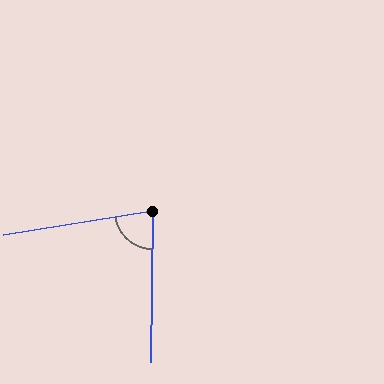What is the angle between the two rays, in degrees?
Approximately 80 degrees.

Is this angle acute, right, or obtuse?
It is acute.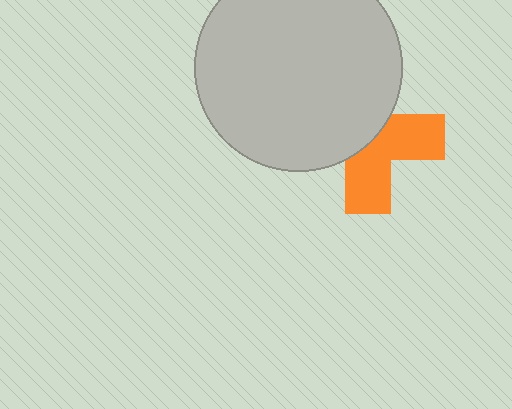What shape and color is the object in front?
The object in front is a light gray circle.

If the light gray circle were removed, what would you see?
You would see the complete orange cross.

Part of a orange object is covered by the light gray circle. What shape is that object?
It is a cross.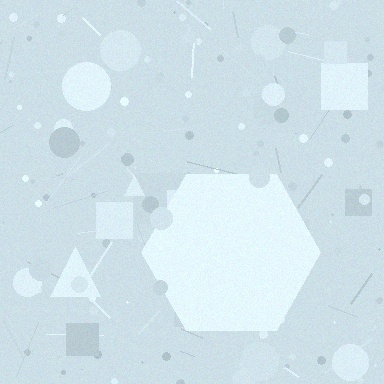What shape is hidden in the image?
A hexagon is hidden in the image.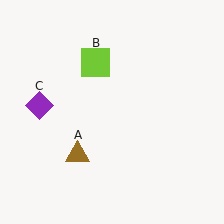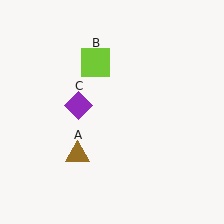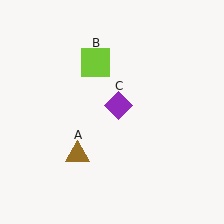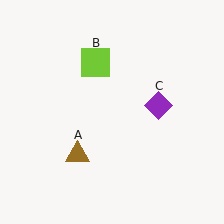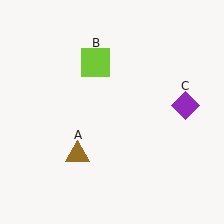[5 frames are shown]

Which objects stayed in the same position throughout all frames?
Brown triangle (object A) and lime square (object B) remained stationary.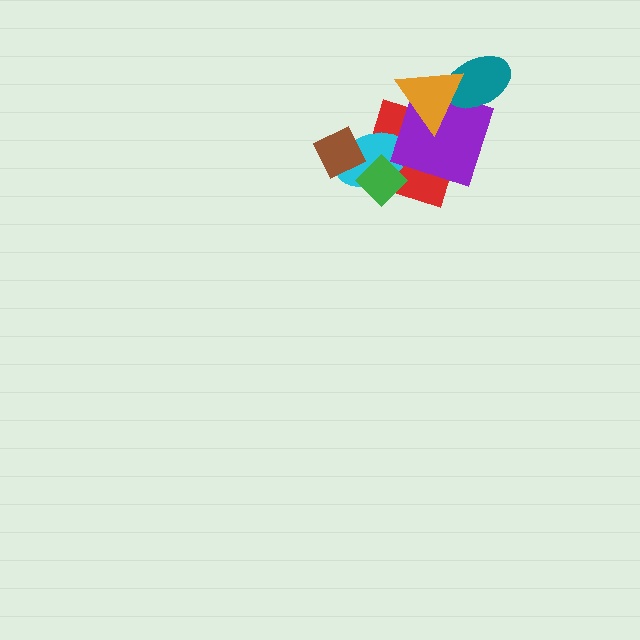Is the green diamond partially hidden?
No, no other shape covers it.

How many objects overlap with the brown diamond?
1 object overlaps with the brown diamond.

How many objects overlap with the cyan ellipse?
3 objects overlap with the cyan ellipse.